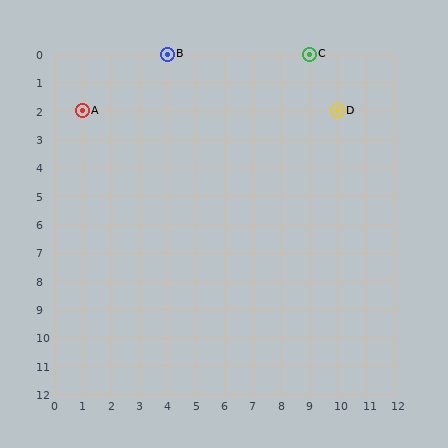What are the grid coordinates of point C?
Point C is at grid coordinates (9, 0).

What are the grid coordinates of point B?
Point B is at grid coordinates (4, 0).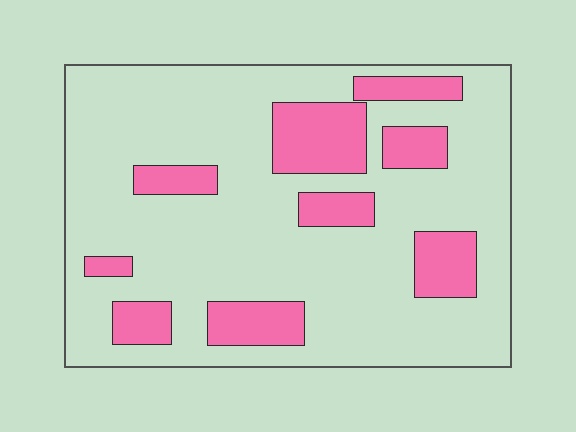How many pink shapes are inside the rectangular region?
9.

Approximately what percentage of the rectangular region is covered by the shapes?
Approximately 20%.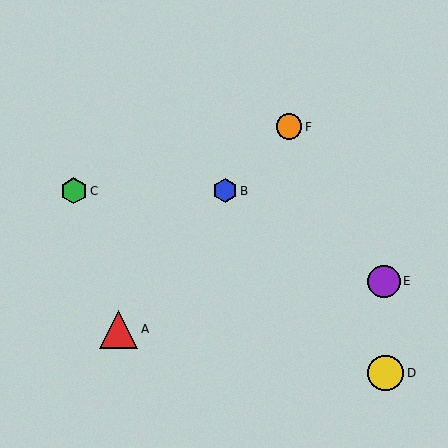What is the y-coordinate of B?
Object B is at y≈191.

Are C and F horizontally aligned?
No, C is at y≈191 and F is at y≈127.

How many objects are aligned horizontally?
2 objects (B, C) are aligned horizontally.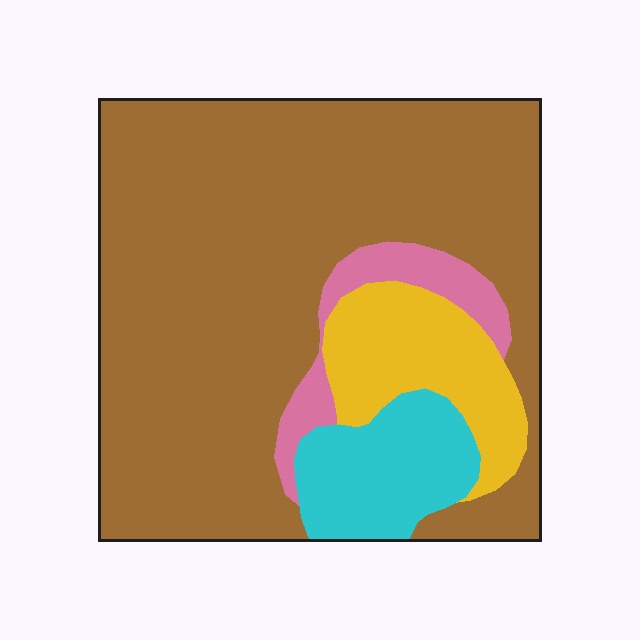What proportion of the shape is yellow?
Yellow takes up about one eighth (1/8) of the shape.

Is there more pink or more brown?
Brown.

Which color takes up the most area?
Brown, at roughly 70%.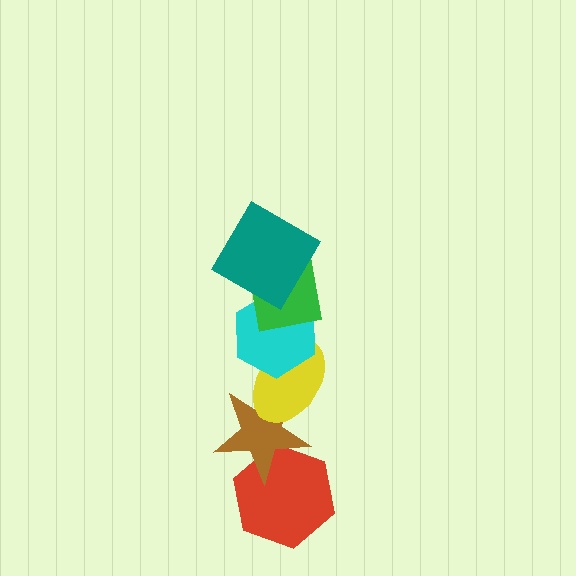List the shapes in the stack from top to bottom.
From top to bottom: the teal diamond, the green square, the cyan hexagon, the yellow ellipse, the brown star, the red hexagon.